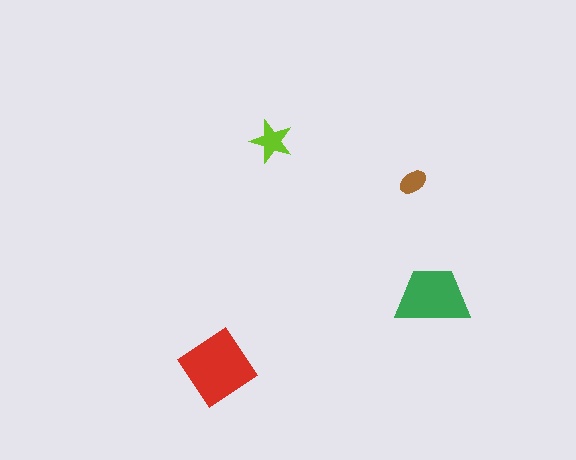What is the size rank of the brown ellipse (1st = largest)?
4th.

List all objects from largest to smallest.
The red diamond, the green trapezoid, the lime star, the brown ellipse.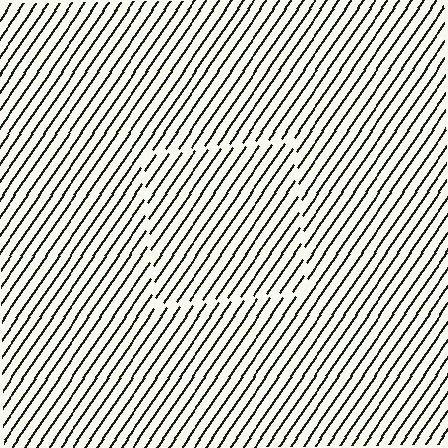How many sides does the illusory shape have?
4 sides — the line-ends trace a square.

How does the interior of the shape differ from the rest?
The interior of the shape contains the same grating, shifted by half a period — the contour is defined by the phase discontinuity where line-ends from the inner and outer gratings abut.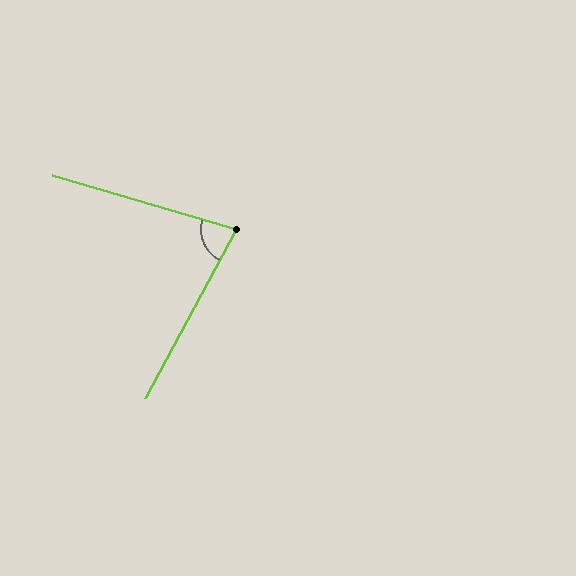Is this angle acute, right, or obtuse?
It is acute.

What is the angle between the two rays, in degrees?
Approximately 78 degrees.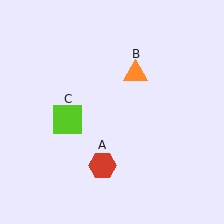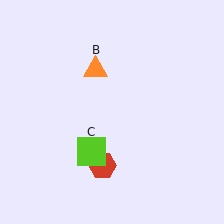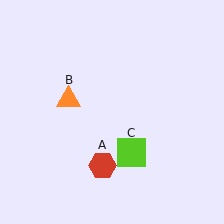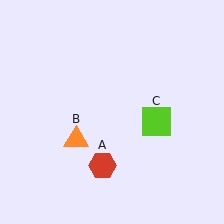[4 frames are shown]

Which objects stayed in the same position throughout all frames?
Red hexagon (object A) remained stationary.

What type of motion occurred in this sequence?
The orange triangle (object B), lime square (object C) rotated counterclockwise around the center of the scene.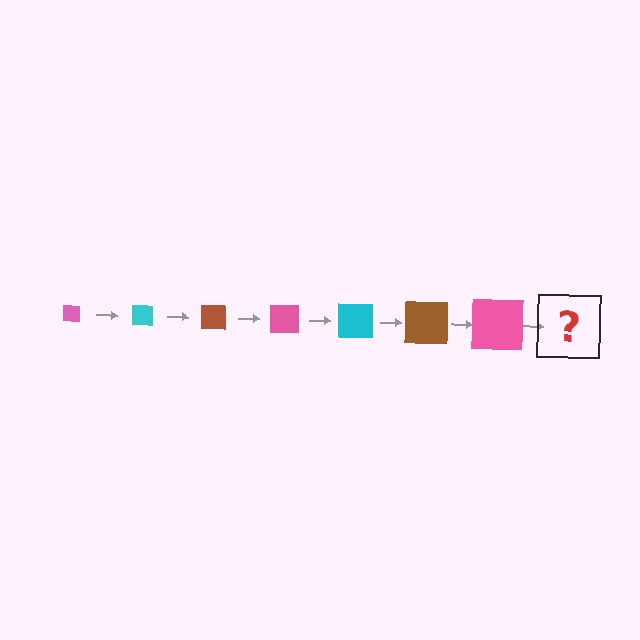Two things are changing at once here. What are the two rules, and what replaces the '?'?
The two rules are that the square grows larger each step and the color cycles through pink, cyan, and brown. The '?' should be a cyan square, larger than the previous one.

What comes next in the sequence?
The next element should be a cyan square, larger than the previous one.